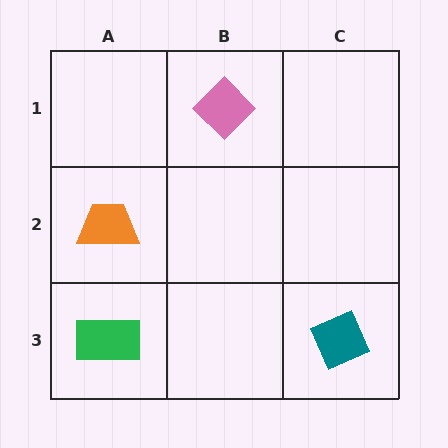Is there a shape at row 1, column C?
No, that cell is empty.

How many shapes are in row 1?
1 shape.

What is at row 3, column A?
A green rectangle.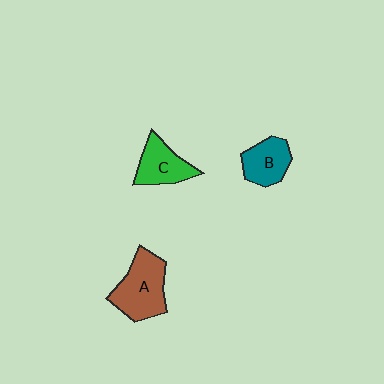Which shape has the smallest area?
Shape B (teal).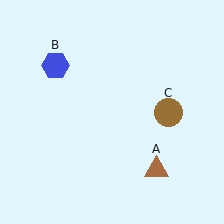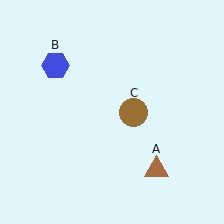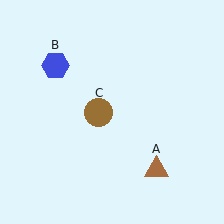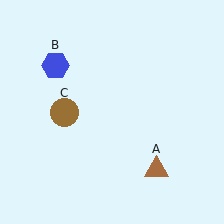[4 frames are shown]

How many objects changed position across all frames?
1 object changed position: brown circle (object C).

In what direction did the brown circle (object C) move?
The brown circle (object C) moved left.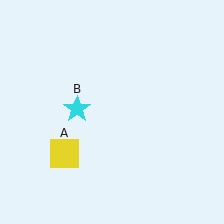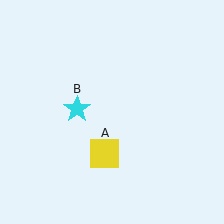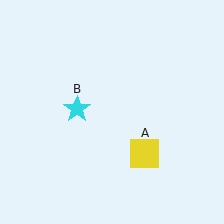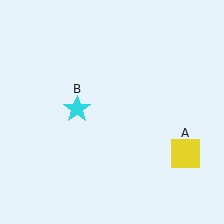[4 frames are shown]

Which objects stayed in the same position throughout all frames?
Cyan star (object B) remained stationary.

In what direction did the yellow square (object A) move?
The yellow square (object A) moved right.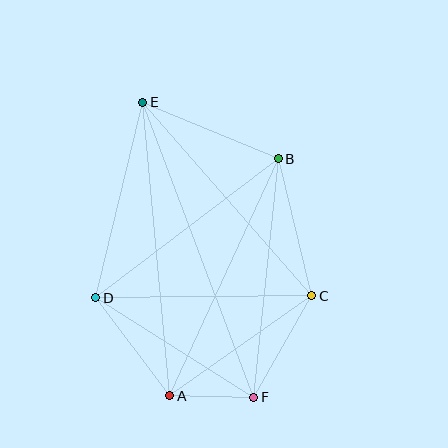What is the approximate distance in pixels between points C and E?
The distance between C and E is approximately 257 pixels.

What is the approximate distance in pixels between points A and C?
The distance between A and C is approximately 174 pixels.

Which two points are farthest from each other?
Points E and F are farthest from each other.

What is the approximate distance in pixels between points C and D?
The distance between C and D is approximately 216 pixels.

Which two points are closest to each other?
Points A and F are closest to each other.